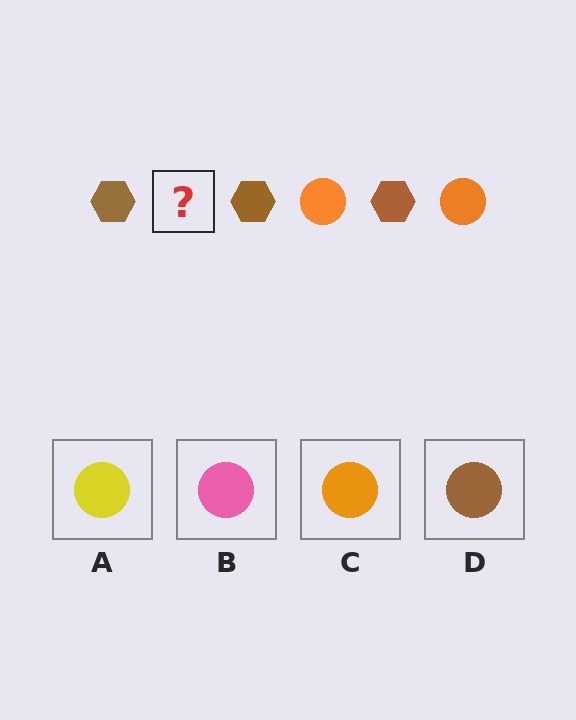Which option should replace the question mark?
Option C.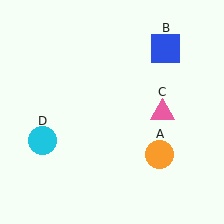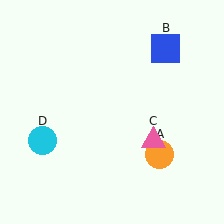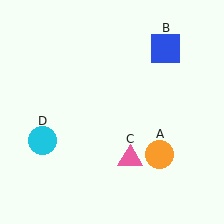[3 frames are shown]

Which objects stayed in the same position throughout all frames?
Orange circle (object A) and blue square (object B) and cyan circle (object D) remained stationary.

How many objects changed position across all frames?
1 object changed position: pink triangle (object C).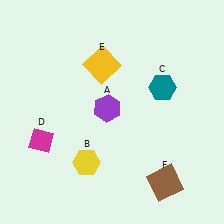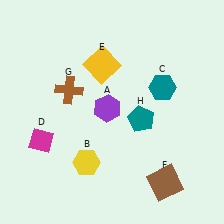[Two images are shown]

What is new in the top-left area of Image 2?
A brown cross (G) was added in the top-left area of Image 2.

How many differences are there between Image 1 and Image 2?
There are 2 differences between the two images.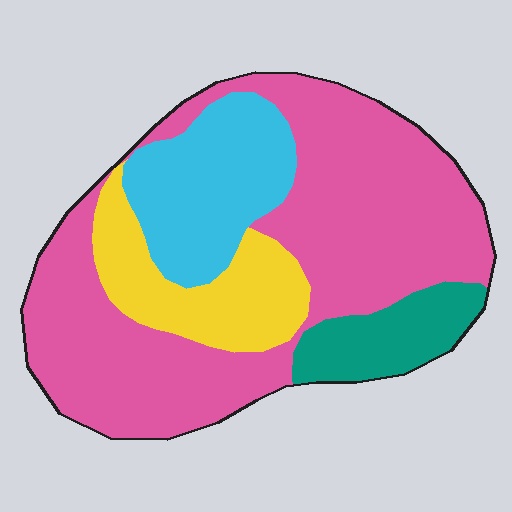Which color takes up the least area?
Teal, at roughly 10%.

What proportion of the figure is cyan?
Cyan takes up about one sixth (1/6) of the figure.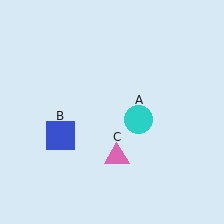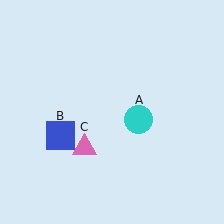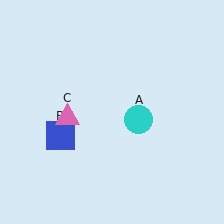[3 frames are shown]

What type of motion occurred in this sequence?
The pink triangle (object C) rotated clockwise around the center of the scene.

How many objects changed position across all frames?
1 object changed position: pink triangle (object C).